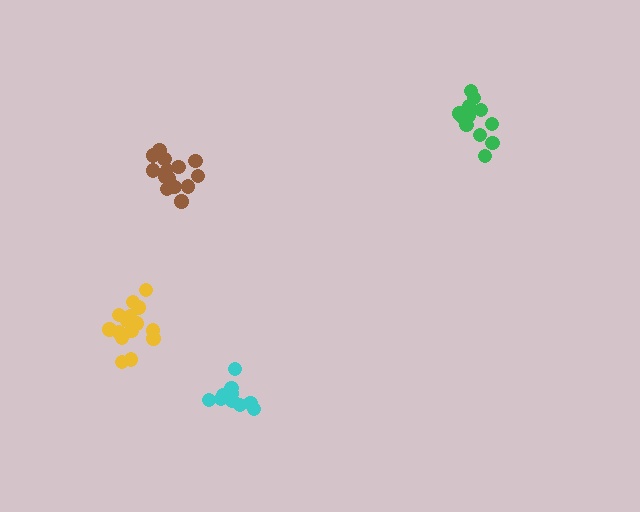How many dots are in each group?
Group 1: 15 dots, Group 2: 13 dots, Group 3: 15 dots, Group 4: 12 dots (55 total).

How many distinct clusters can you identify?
There are 4 distinct clusters.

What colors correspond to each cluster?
The clusters are colored: brown, green, yellow, cyan.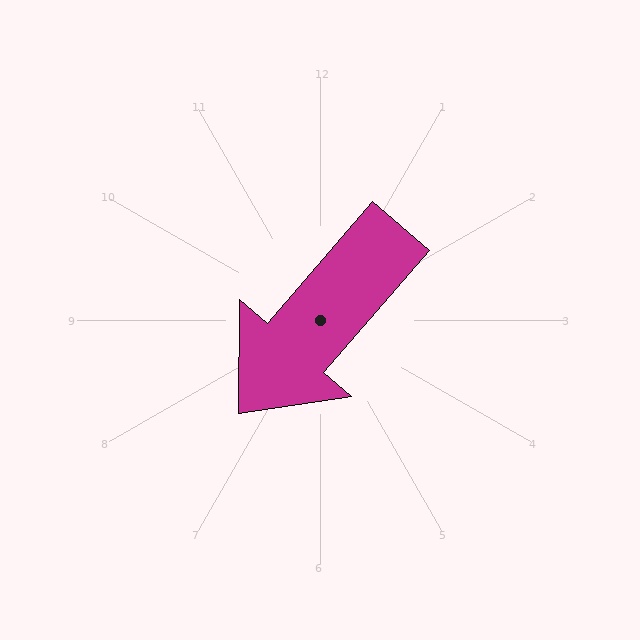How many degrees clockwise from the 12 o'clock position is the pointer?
Approximately 221 degrees.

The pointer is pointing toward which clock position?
Roughly 7 o'clock.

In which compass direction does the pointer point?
Southwest.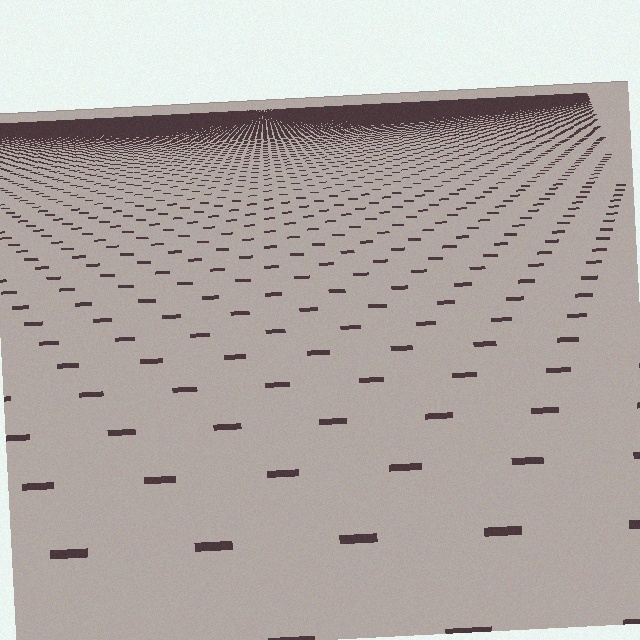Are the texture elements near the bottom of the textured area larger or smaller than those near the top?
Larger. Near the bottom, elements are closer to the viewer and appear at a bigger on-screen size.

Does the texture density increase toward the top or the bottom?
Density increases toward the top.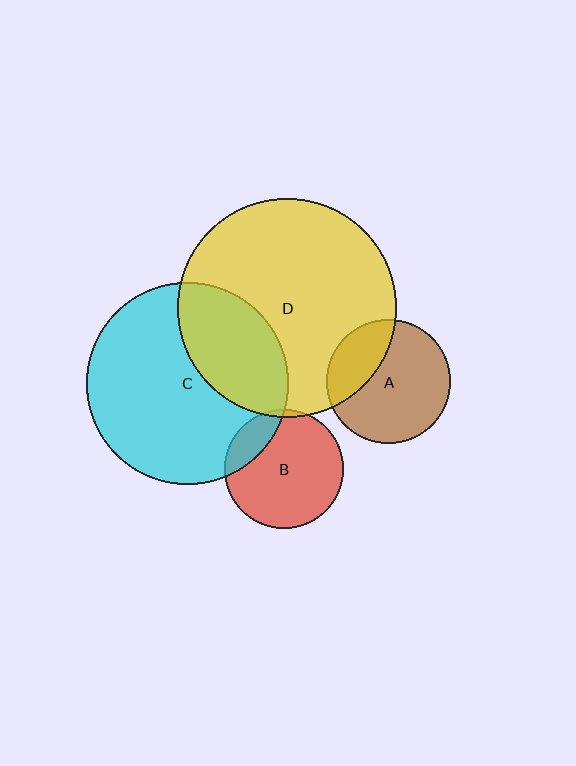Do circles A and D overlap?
Yes.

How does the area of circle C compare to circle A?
Approximately 2.6 times.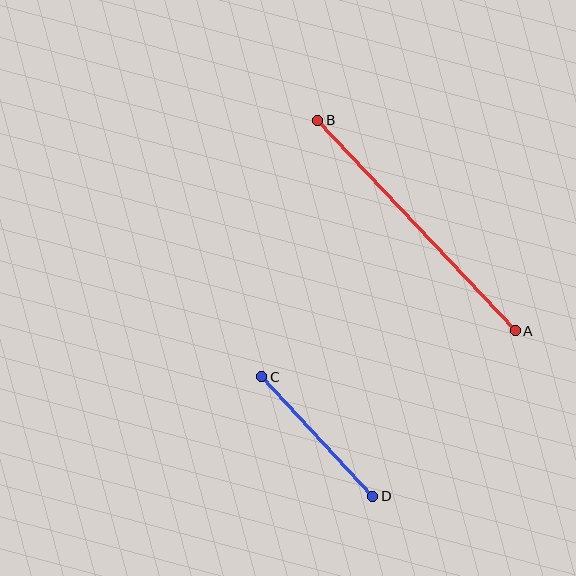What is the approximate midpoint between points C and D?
The midpoint is at approximately (317, 436) pixels.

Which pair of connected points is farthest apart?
Points A and B are farthest apart.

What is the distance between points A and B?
The distance is approximately 289 pixels.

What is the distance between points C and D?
The distance is approximately 163 pixels.